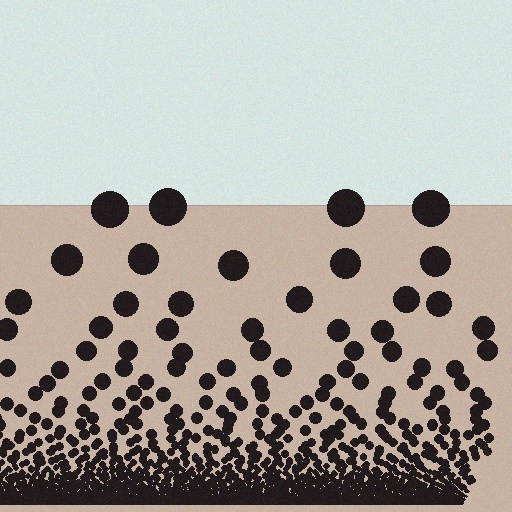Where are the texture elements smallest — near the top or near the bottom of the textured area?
Near the bottom.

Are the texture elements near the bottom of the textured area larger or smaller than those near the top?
Smaller. The gradient is inverted — elements near the bottom are smaller and denser.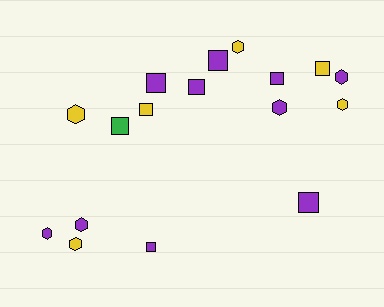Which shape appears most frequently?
Square, with 9 objects.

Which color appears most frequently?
Purple, with 10 objects.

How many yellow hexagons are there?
There are 4 yellow hexagons.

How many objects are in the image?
There are 17 objects.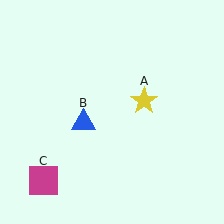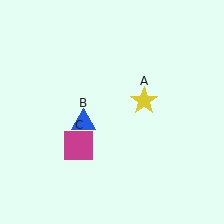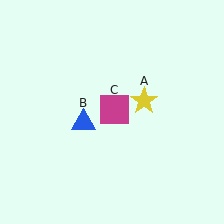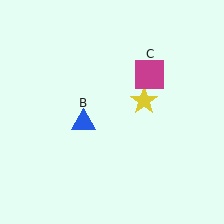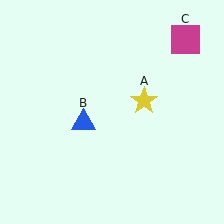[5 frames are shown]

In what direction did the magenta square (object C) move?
The magenta square (object C) moved up and to the right.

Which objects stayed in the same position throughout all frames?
Yellow star (object A) and blue triangle (object B) remained stationary.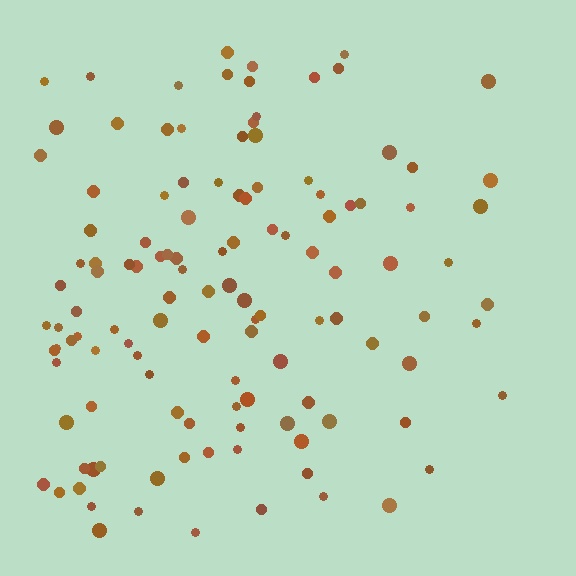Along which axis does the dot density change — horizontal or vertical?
Horizontal.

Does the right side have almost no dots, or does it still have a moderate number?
Still a moderate number, just noticeably fewer than the left.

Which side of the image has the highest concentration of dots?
The left.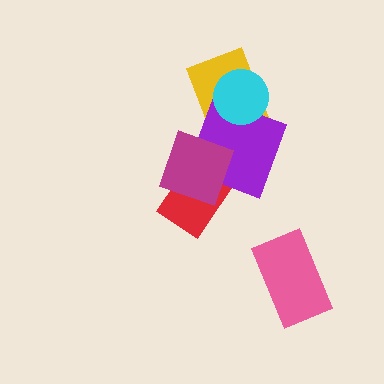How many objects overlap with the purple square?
4 objects overlap with the purple square.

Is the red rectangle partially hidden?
Yes, it is partially covered by another shape.